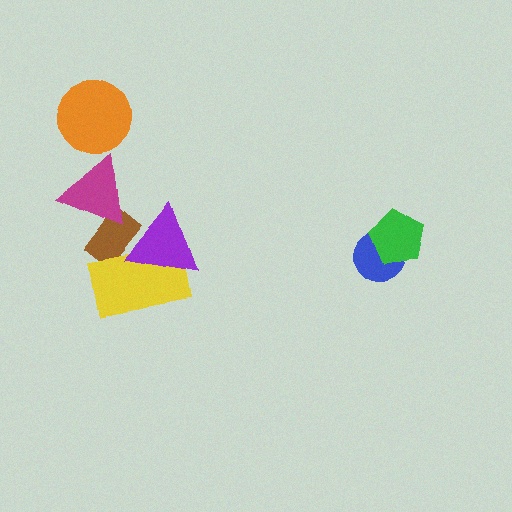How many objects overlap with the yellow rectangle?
2 objects overlap with the yellow rectangle.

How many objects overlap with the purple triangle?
2 objects overlap with the purple triangle.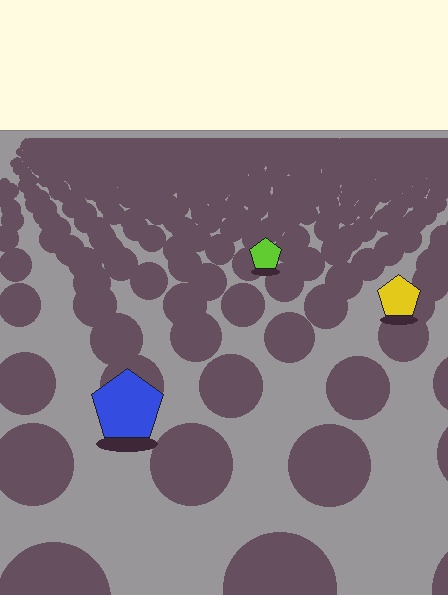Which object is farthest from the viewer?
The lime pentagon is farthest from the viewer. It appears smaller and the ground texture around it is denser.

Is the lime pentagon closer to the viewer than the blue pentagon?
No. The blue pentagon is closer — you can tell from the texture gradient: the ground texture is coarser near it.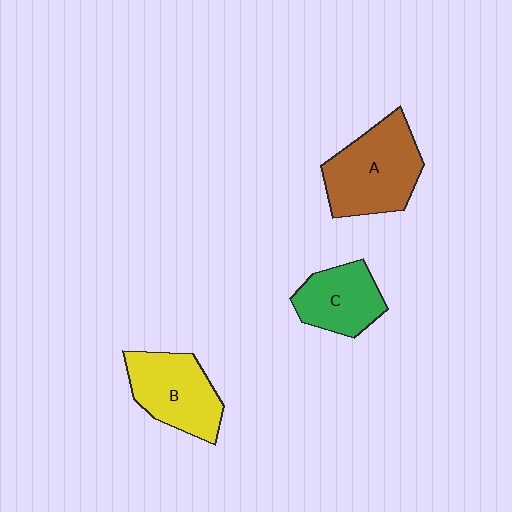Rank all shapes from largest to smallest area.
From largest to smallest: A (brown), B (yellow), C (green).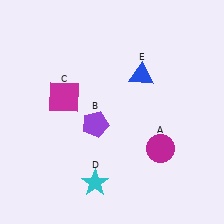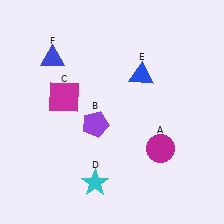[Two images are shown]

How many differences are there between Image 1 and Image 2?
There is 1 difference between the two images.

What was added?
A blue triangle (F) was added in Image 2.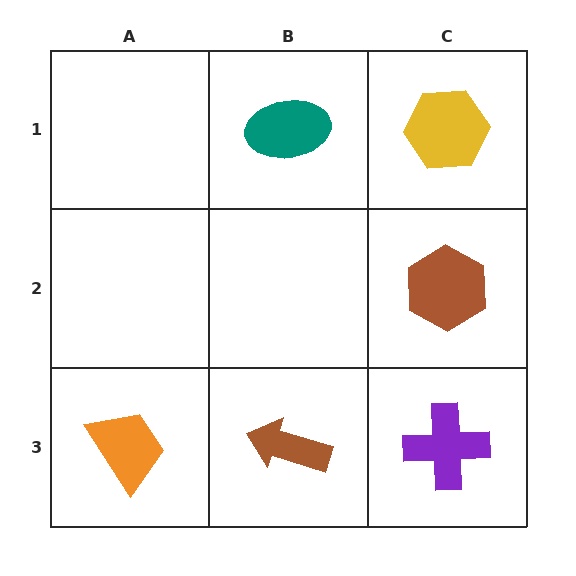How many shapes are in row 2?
1 shape.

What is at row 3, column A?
An orange trapezoid.